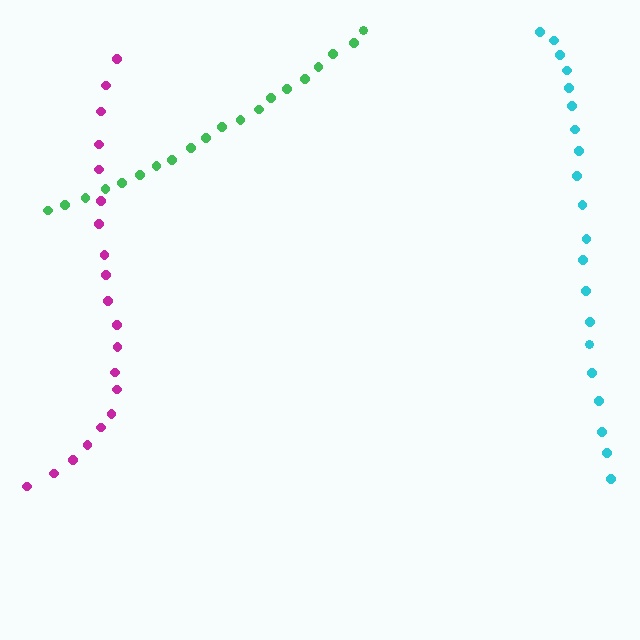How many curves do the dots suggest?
There are 3 distinct paths.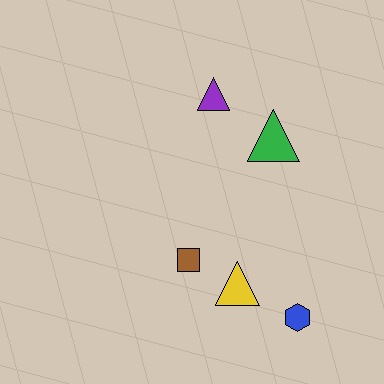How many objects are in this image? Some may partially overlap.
There are 5 objects.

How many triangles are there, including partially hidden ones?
There are 3 triangles.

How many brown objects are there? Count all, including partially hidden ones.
There is 1 brown object.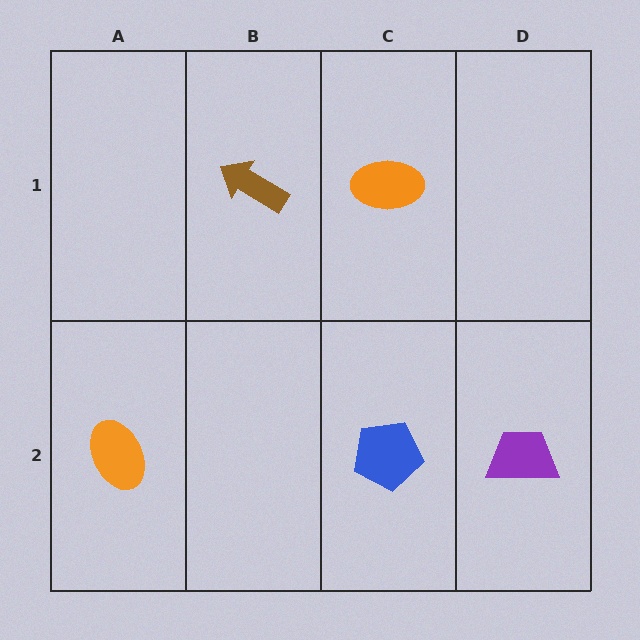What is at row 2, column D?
A purple trapezoid.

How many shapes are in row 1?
2 shapes.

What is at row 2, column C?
A blue pentagon.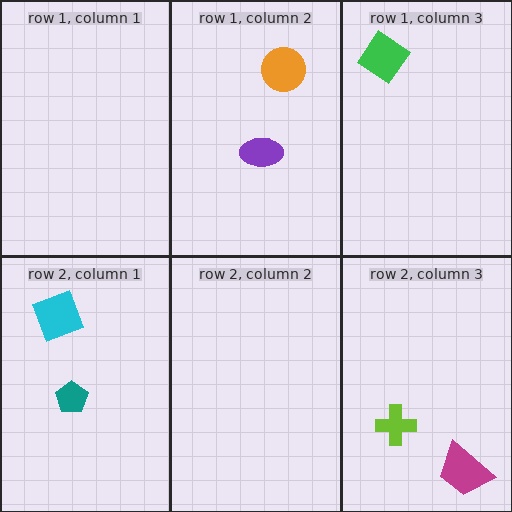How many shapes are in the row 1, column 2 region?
2.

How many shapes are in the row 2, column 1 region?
2.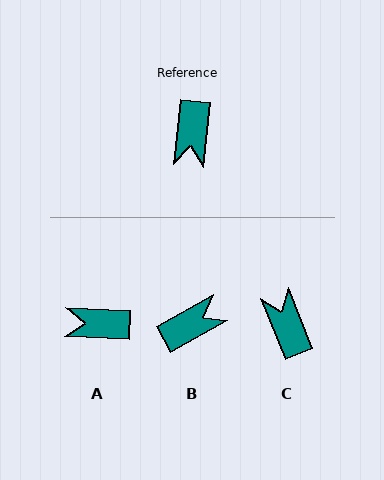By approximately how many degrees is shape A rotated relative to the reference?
Approximately 86 degrees clockwise.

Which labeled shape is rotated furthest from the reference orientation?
C, about 152 degrees away.